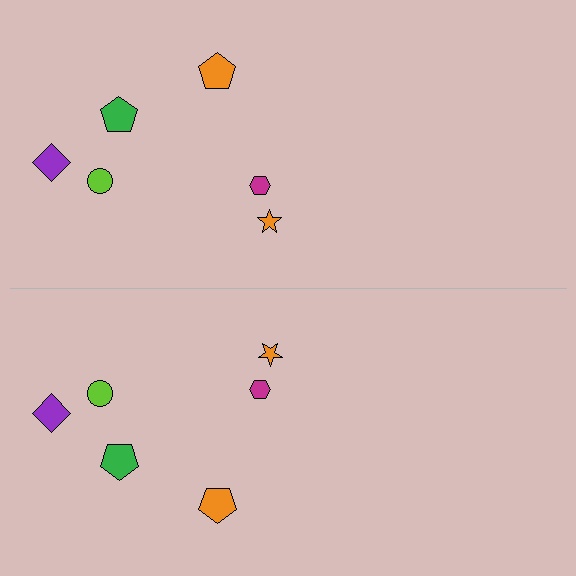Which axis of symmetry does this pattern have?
The pattern has a horizontal axis of symmetry running through the center of the image.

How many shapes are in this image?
There are 12 shapes in this image.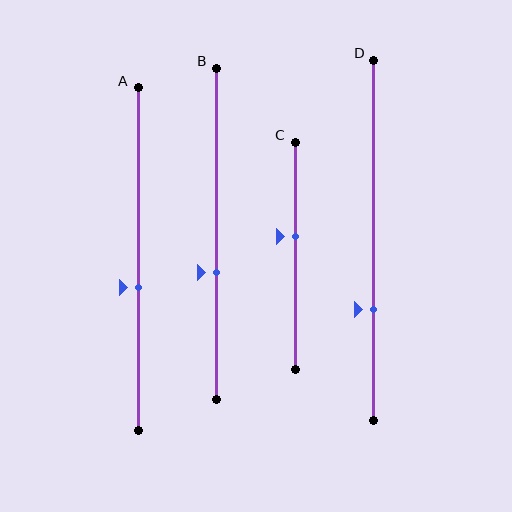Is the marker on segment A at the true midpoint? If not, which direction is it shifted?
No, the marker on segment A is shifted downward by about 8% of the segment length.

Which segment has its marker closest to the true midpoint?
Segment A has its marker closest to the true midpoint.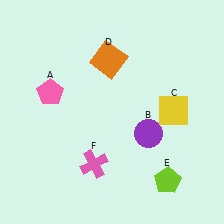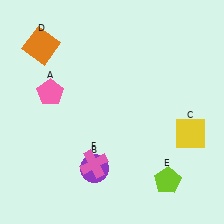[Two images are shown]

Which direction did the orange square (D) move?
The orange square (D) moved left.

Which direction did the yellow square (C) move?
The yellow square (C) moved down.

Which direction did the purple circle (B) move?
The purple circle (B) moved left.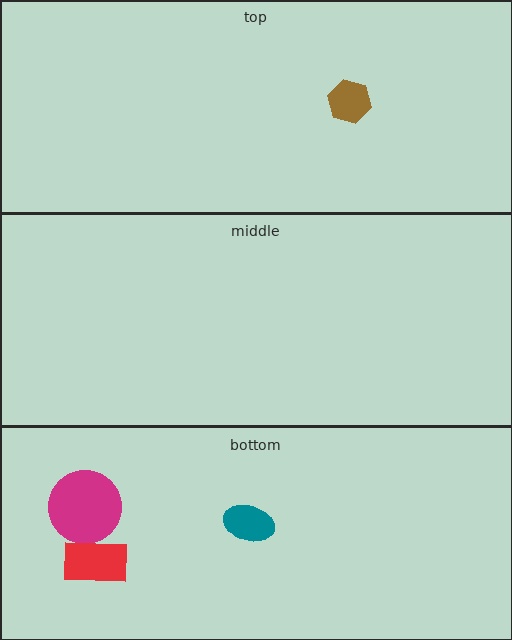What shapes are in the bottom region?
The magenta circle, the red rectangle, the teal ellipse.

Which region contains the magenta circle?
The bottom region.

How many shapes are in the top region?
1.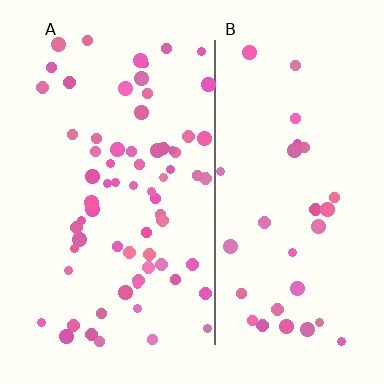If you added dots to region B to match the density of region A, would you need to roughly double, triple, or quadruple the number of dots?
Approximately double.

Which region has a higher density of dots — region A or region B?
A (the left).